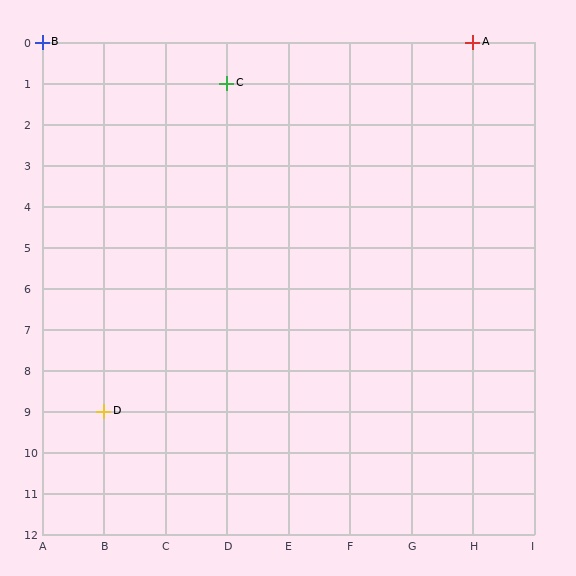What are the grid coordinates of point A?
Point A is at grid coordinates (H, 0).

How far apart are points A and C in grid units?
Points A and C are 4 columns and 1 row apart (about 4.1 grid units diagonally).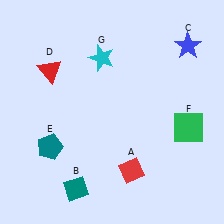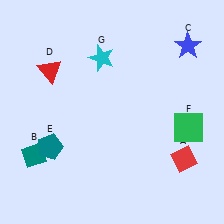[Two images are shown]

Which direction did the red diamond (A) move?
The red diamond (A) moved right.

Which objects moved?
The objects that moved are: the red diamond (A), the teal diamond (B).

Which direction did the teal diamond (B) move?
The teal diamond (B) moved left.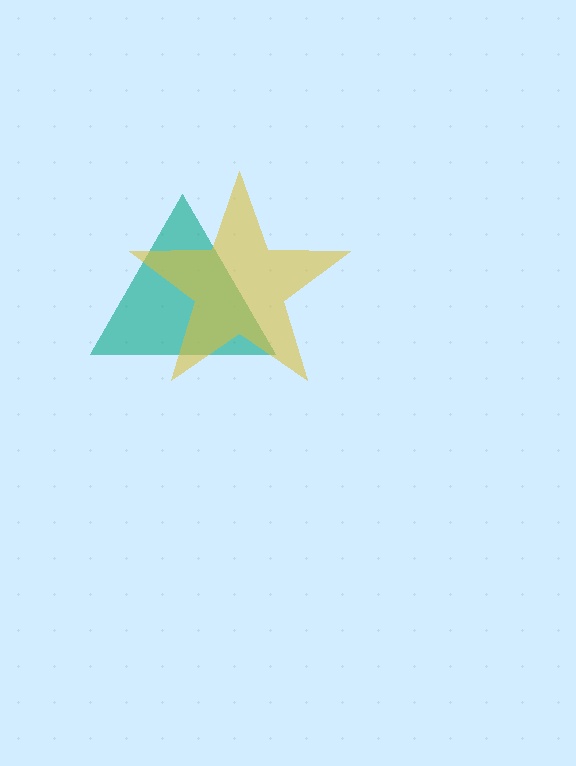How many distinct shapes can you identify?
There are 2 distinct shapes: a teal triangle, a yellow star.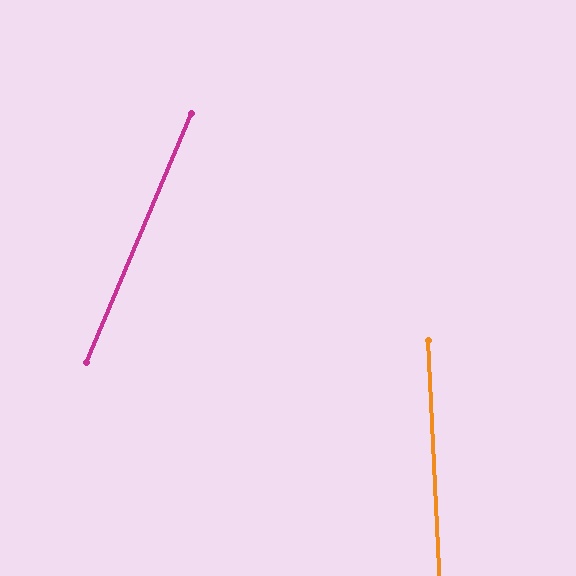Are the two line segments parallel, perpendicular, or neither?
Neither parallel nor perpendicular — they differ by about 26°.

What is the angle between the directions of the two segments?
Approximately 26 degrees.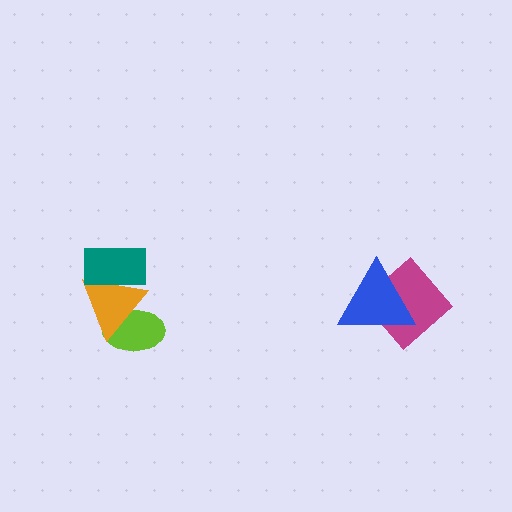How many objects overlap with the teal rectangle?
1 object overlaps with the teal rectangle.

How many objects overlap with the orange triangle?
2 objects overlap with the orange triangle.